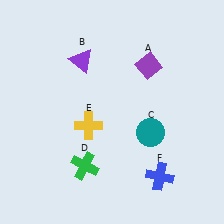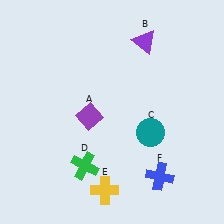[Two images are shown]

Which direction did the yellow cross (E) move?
The yellow cross (E) moved down.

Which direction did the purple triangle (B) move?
The purple triangle (B) moved right.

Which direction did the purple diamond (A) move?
The purple diamond (A) moved left.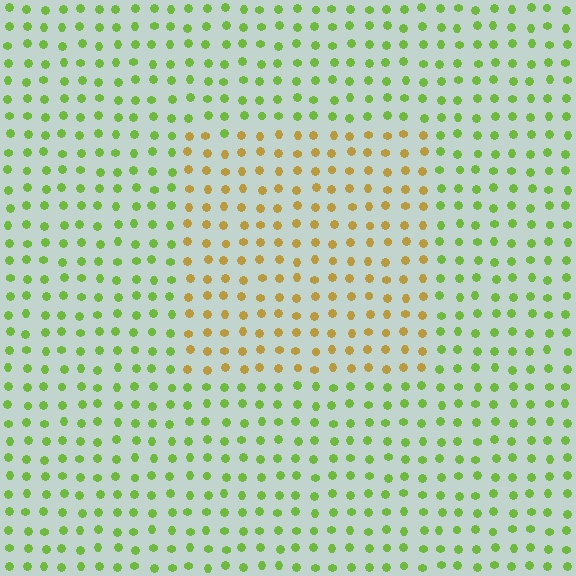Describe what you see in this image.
The image is filled with small lime elements in a uniform arrangement. A rectangle-shaped region is visible where the elements are tinted to a slightly different hue, forming a subtle color boundary.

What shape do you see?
I see a rectangle.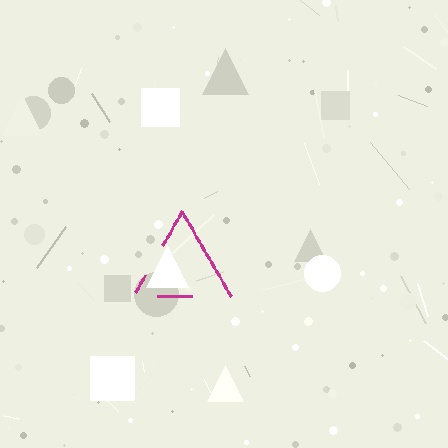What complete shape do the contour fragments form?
The contour fragments form a triangle.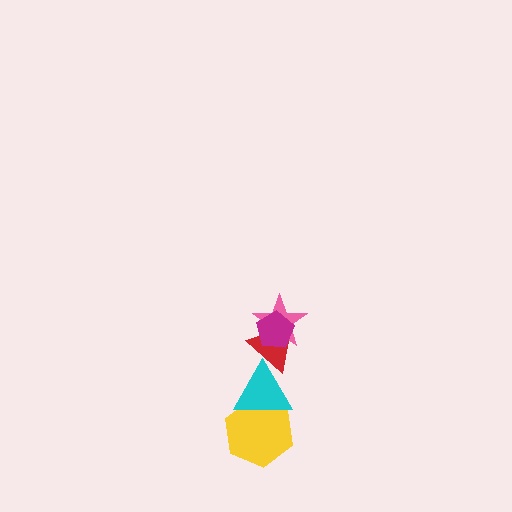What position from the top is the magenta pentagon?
The magenta pentagon is 1st from the top.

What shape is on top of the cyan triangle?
The red triangle is on top of the cyan triangle.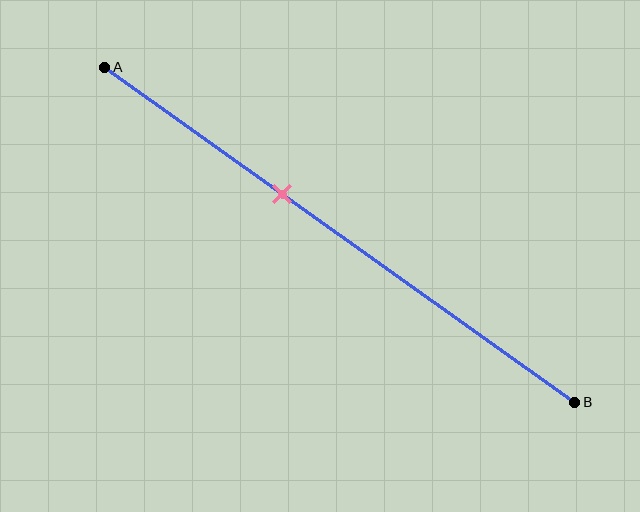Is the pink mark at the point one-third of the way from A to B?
No, the mark is at about 40% from A, not at the 33% one-third point.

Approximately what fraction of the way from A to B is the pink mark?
The pink mark is approximately 40% of the way from A to B.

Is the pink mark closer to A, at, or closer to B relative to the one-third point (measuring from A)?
The pink mark is closer to point B than the one-third point of segment AB.